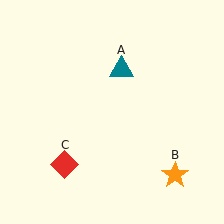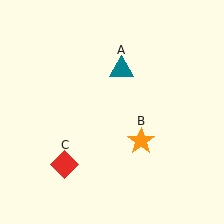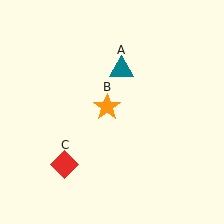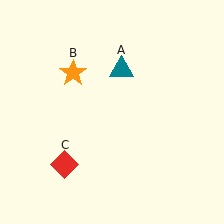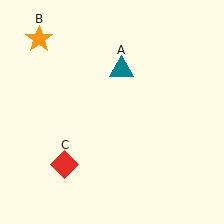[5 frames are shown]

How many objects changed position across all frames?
1 object changed position: orange star (object B).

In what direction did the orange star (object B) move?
The orange star (object B) moved up and to the left.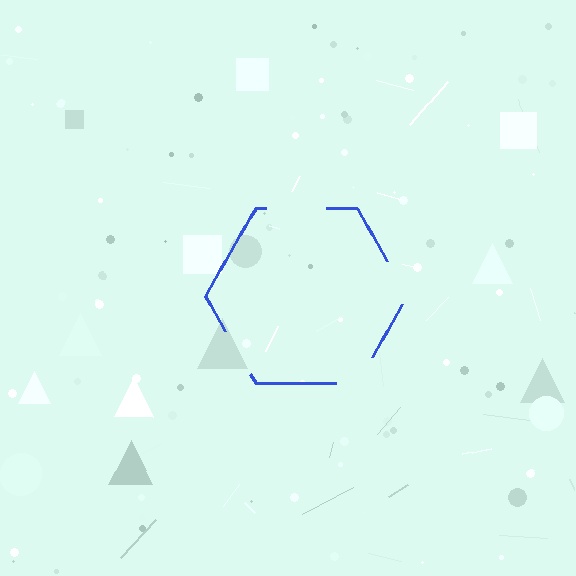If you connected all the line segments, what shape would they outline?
They would outline a hexagon.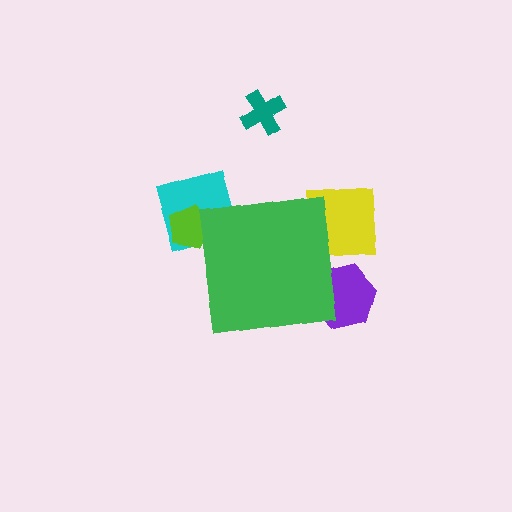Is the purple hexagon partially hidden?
Yes, the purple hexagon is partially hidden behind the green square.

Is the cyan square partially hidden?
Yes, the cyan square is partially hidden behind the green square.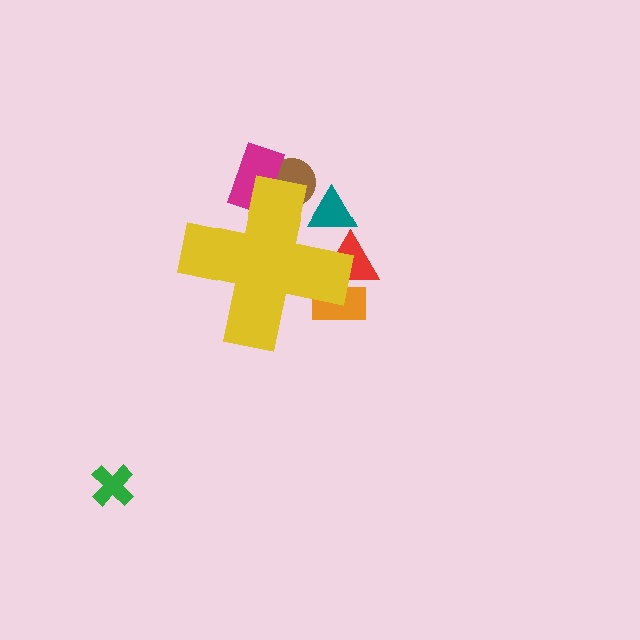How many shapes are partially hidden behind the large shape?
5 shapes are partially hidden.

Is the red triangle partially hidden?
Yes, the red triangle is partially hidden behind the yellow cross.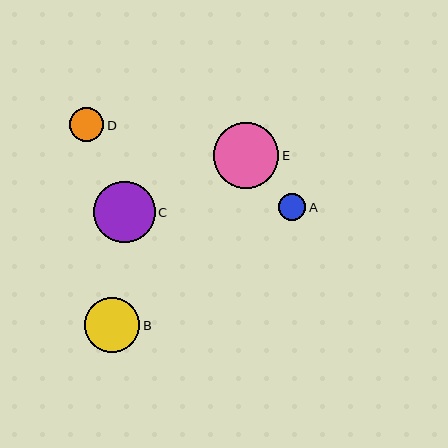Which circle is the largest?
Circle E is the largest with a size of approximately 65 pixels.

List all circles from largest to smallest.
From largest to smallest: E, C, B, D, A.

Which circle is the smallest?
Circle A is the smallest with a size of approximately 27 pixels.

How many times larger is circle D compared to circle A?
Circle D is approximately 1.3 times the size of circle A.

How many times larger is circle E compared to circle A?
Circle E is approximately 2.4 times the size of circle A.